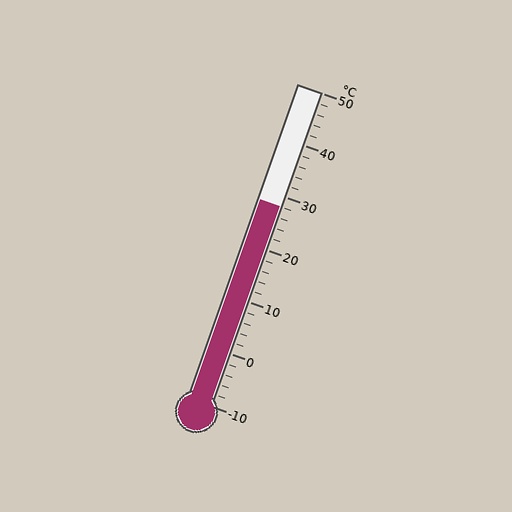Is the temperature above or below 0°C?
The temperature is above 0°C.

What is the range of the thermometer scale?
The thermometer scale ranges from -10°C to 50°C.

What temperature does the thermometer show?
The thermometer shows approximately 28°C.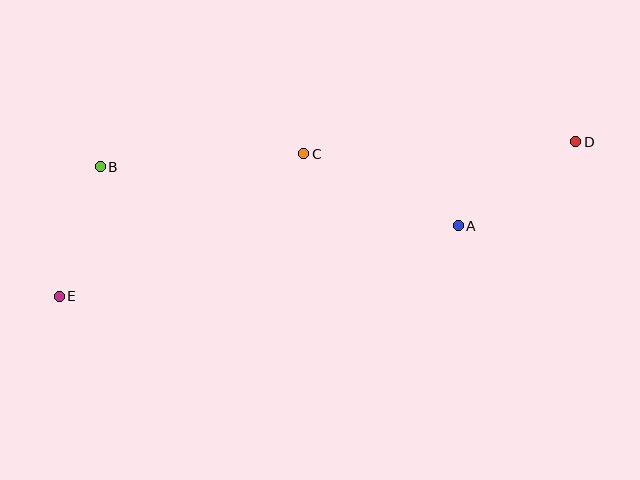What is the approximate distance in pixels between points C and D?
The distance between C and D is approximately 272 pixels.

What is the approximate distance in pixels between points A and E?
The distance between A and E is approximately 405 pixels.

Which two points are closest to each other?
Points B and E are closest to each other.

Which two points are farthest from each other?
Points D and E are farthest from each other.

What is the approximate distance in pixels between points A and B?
The distance between A and B is approximately 362 pixels.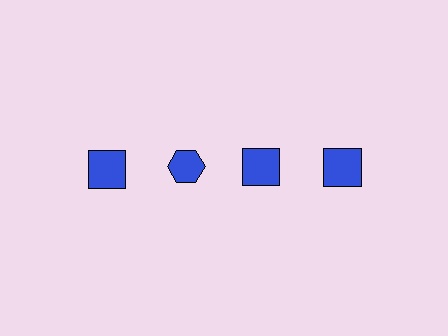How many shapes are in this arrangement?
There are 4 shapes arranged in a grid pattern.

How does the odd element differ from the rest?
It has a different shape: hexagon instead of square.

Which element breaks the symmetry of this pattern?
The blue hexagon in the top row, second from left column breaks the symmetry. All other shapes are blue squares.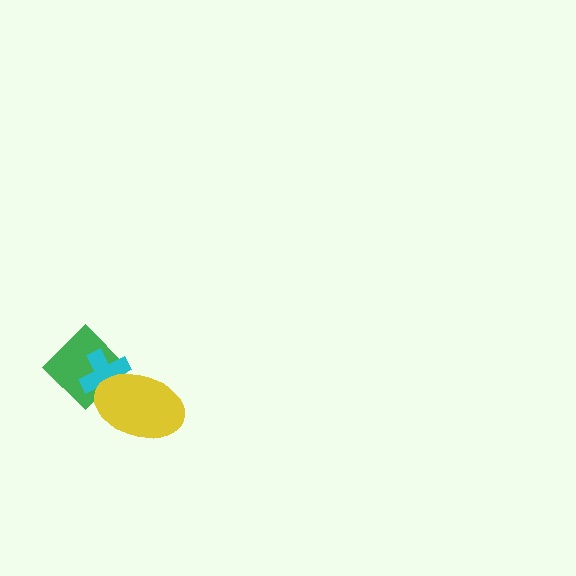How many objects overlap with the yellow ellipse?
2 objects overlap with the yellow ellipse.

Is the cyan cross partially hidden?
Yes, it is partially covered by another shape.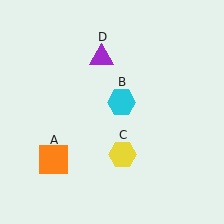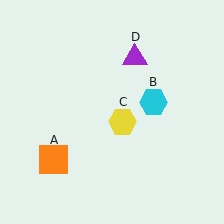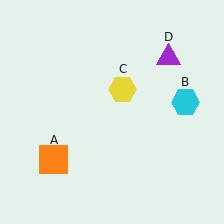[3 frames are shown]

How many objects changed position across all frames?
3 objects changed position: cyan hexagon (object B), yellow hexagon (object C), purple triangle (object D).